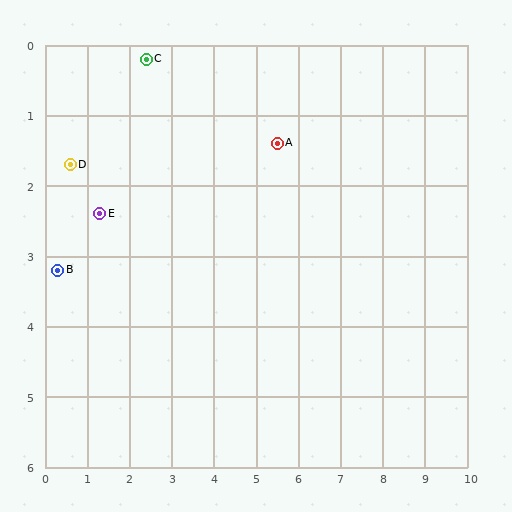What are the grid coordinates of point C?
Point C is at approximately (2.4, 0.2).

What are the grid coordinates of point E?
Point E is at approximately (1.3, 2.4).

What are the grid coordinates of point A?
Point A is at approximately (5.5, 1.4).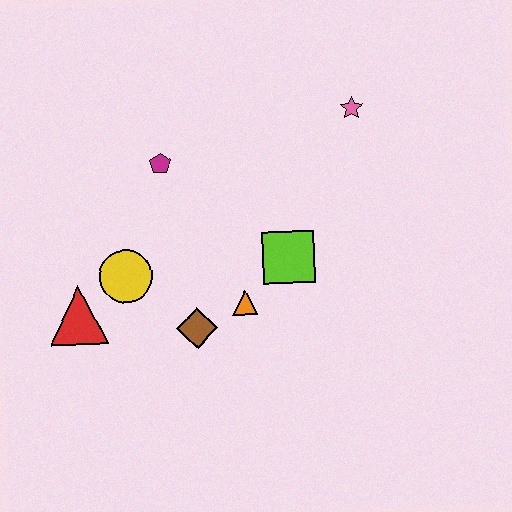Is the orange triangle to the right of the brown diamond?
Yes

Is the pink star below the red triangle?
No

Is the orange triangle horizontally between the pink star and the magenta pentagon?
Yes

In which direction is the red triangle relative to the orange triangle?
The red triangle is to the left of the orange triangle.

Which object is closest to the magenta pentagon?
The yellow circle is closest to the magenta pentagon.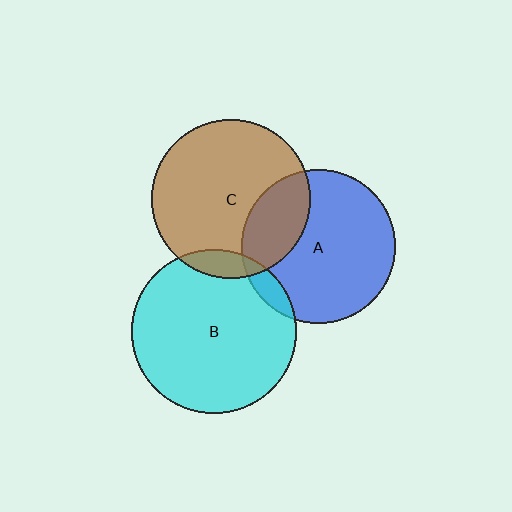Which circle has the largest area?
Circle B (cyan).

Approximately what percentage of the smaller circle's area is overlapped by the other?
Approximately 10%.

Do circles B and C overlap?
Yes.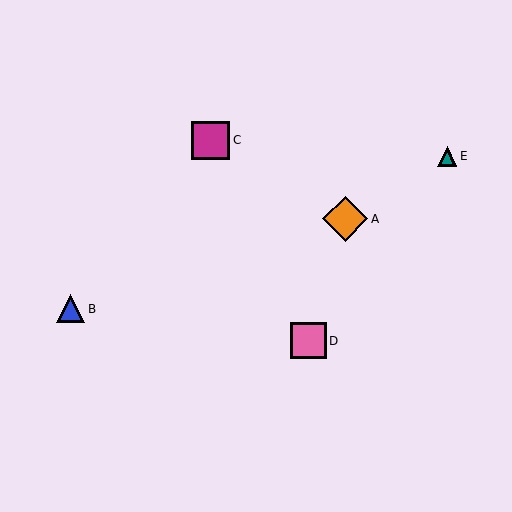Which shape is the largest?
The orange diamond (labeled A) is the largest.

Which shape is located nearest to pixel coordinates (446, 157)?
The teal triangle (labeled E) at (447, 156) is nearest to that location.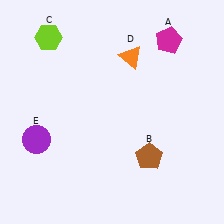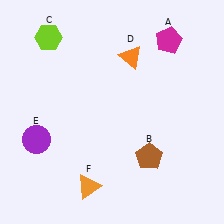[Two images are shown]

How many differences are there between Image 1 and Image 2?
There is 1 difference between the two images.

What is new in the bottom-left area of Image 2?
An orange triangle (F) was added in the bottom-left area of Image 2.